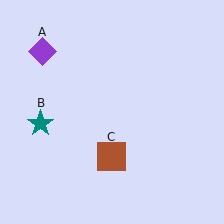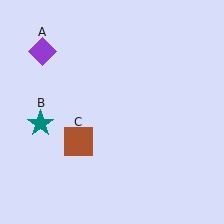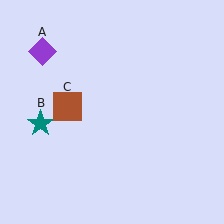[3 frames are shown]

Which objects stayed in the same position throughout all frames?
Purple diamond (object A) and teal star (object B) remained stationary.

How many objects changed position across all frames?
1 object changed position: brown square (object C).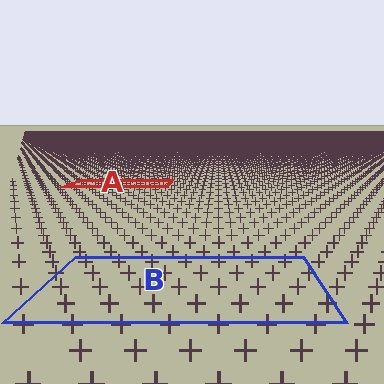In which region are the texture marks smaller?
The texture marks are smaller in region A, because it is farther away.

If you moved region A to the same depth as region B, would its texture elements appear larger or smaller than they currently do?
They would appear larger. At a closer depth, the same texture elements are projected at a bigger on-screen size.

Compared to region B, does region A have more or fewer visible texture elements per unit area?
Region A has more texture elements per unit area — they are packed more densely because it is farther away.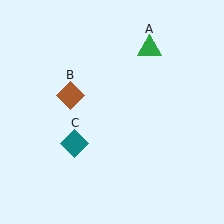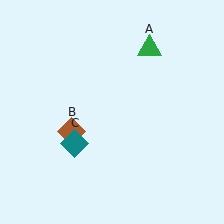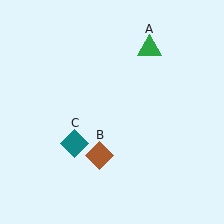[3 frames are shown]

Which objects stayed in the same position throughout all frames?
Green triangle (object A) and teal diamond (object C) remained stationary.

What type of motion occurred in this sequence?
The brown diamond (object B) rotated counterclockwise around the center of the scene.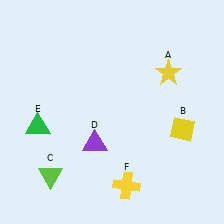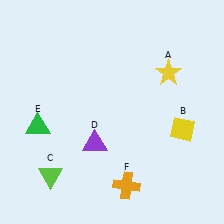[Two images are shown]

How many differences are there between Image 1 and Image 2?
There is 1 difference between the two images.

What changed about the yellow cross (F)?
In Image 1, F is yellow. In Image 2, it changed to orange.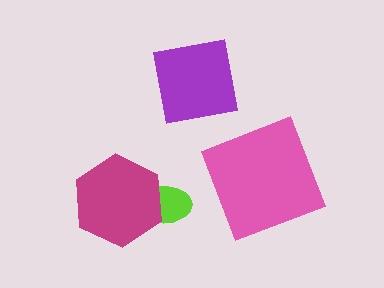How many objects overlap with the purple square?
0 objects overlap with the purple square.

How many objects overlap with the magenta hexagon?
1 object overlaps with the magenta hexagon.